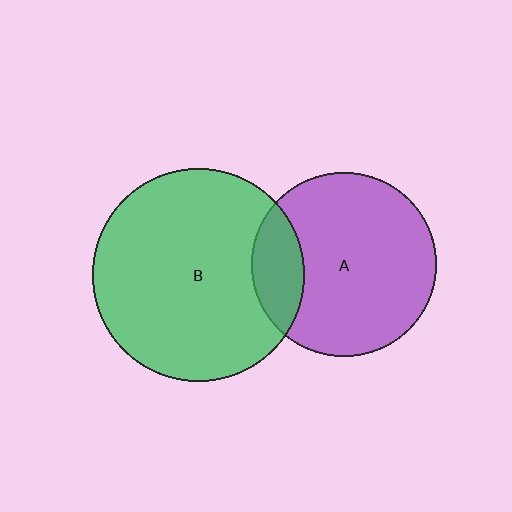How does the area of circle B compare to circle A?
Approximately 1.3 times.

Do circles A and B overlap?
Yes.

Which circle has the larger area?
Circle B (green).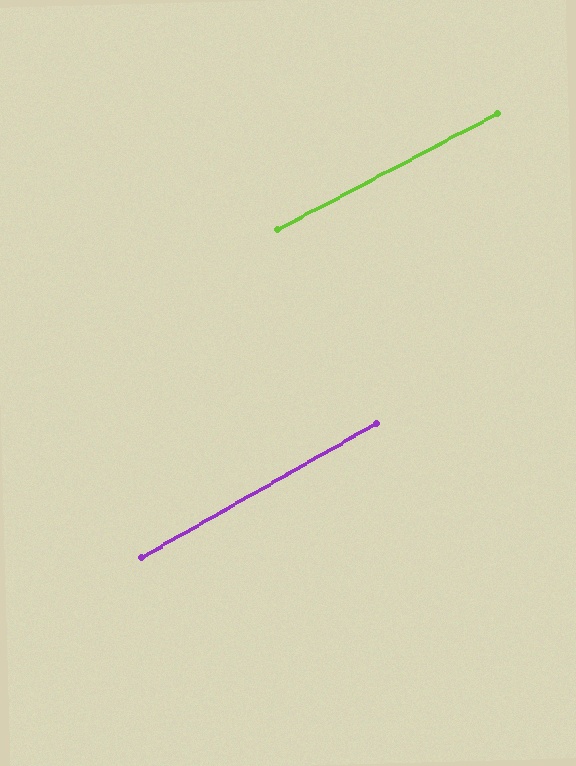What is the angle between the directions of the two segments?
Approximately 2 degrees.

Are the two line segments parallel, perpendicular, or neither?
Parallel — their directions differ by only 1.9°.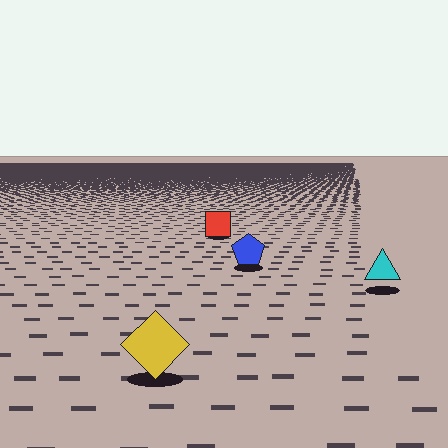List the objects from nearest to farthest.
From nearest to farthest: the yellow diamond, the cyan triangle, the blue pentagon, the red square.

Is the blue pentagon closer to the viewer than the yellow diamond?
No. The yellow diamond is closer — you can tell from the texture gradient: the ground texture is coarser near it.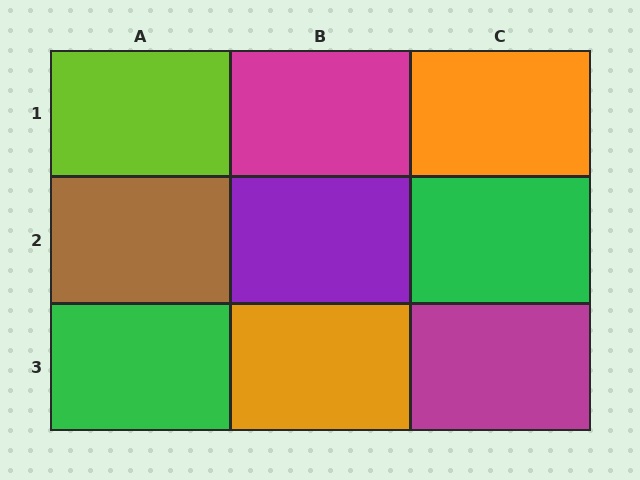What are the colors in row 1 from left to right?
Lime, magenta, orange.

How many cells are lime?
1 cell is lime.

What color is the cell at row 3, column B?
Orange.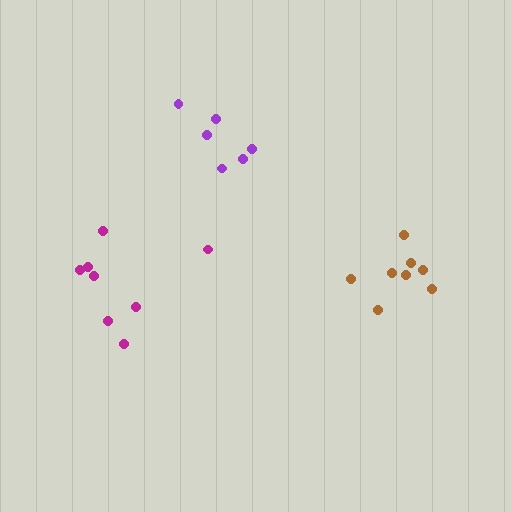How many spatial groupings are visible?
There are 3 spatial groupings.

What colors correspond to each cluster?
The clusters are colored: purple, magenta, brown.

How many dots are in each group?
Group 1: 6 dots, Group 2: 8 dots, Group 3: 8 dots (22 total).